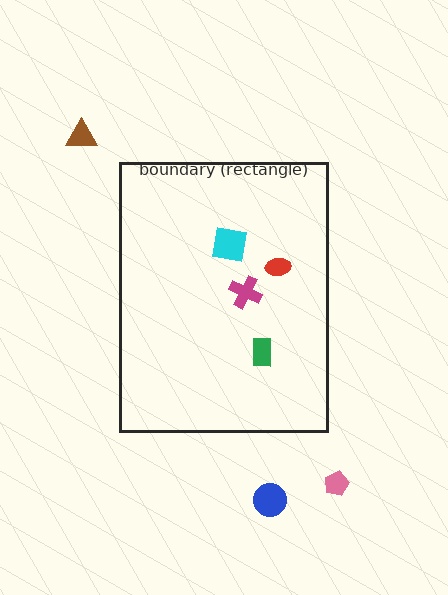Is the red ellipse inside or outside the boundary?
Inside.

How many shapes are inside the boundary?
4 inside, 3 outside.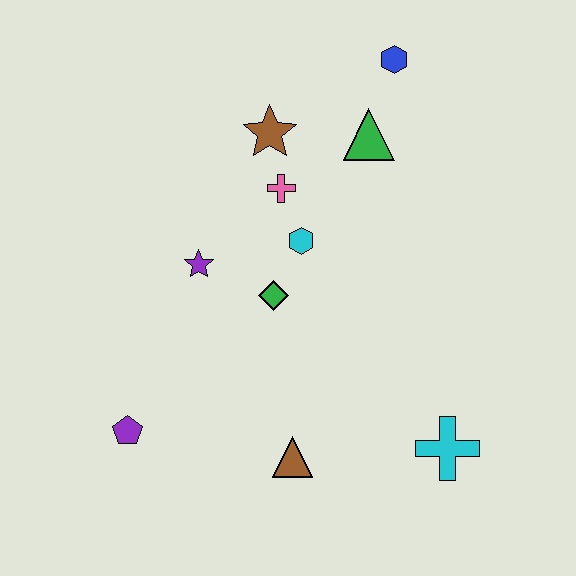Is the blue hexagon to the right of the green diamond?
Yes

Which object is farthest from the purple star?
The cyan cross is farthest from the purple star.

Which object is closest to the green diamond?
The cyan hexagon is closest to the green diamond.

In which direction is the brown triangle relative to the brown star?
The brown triangle is below the brown star.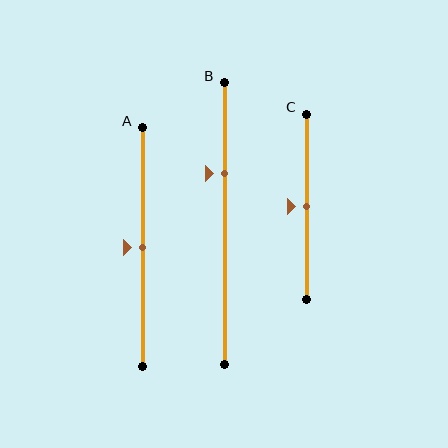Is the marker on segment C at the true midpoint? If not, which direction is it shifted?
Yes, the marker on segment C is at the true midpoint.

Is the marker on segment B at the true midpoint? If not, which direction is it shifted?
No, the marker on segment B is shifted upward by about 18% of the segment length.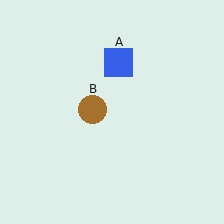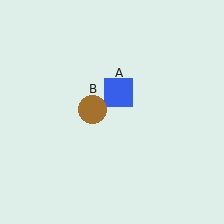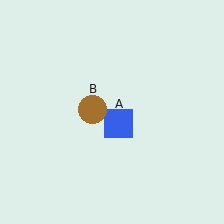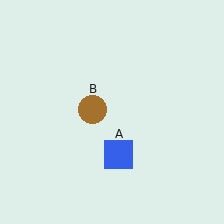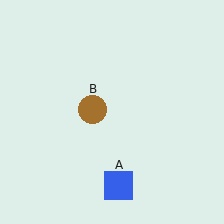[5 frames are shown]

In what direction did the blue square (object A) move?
The blue square (object A) moved down.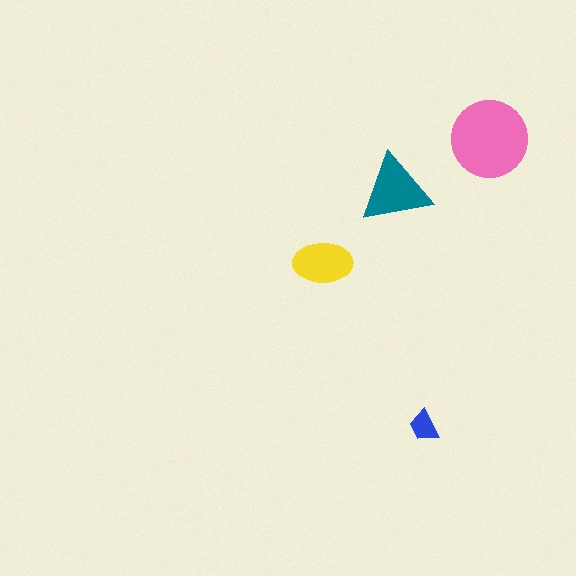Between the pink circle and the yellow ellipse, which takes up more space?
The pink circle.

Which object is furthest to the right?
The pink circle is rightmost.